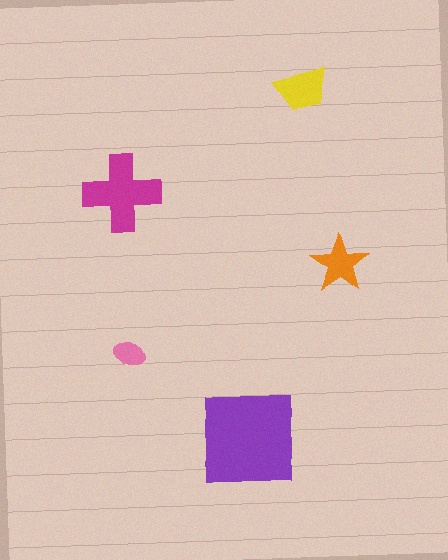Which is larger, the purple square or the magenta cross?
The purple square.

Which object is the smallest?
The pink ellipse.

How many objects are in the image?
There are 5 objects in the image.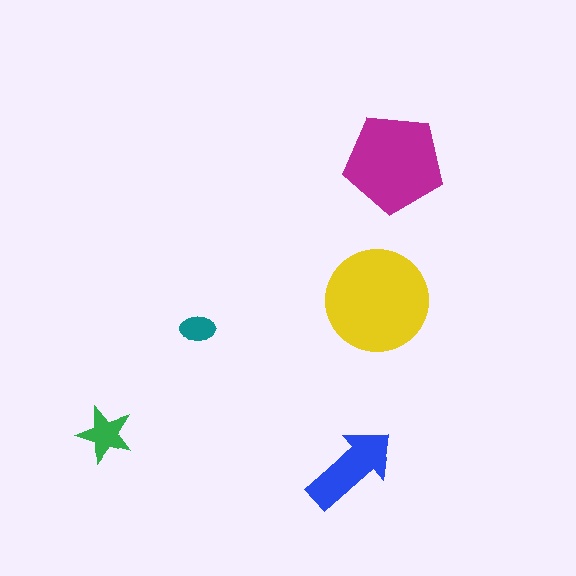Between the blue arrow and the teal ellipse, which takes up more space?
The blue arrow.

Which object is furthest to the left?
The green star is leftmost.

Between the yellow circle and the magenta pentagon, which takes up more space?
The yellow circle.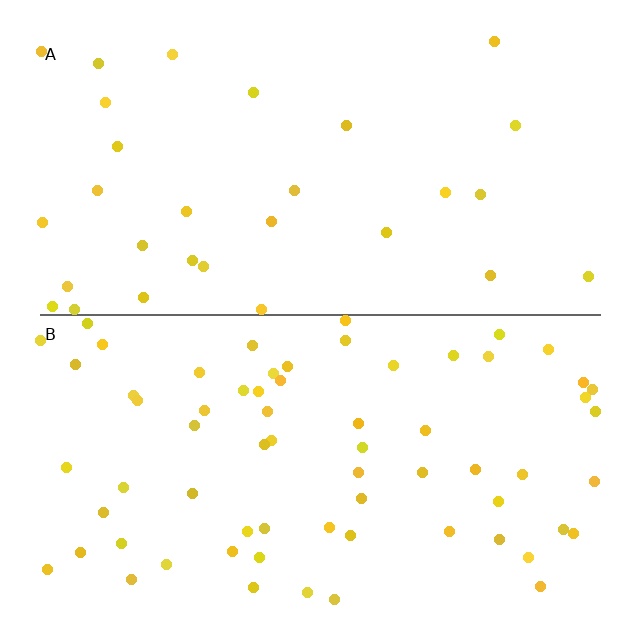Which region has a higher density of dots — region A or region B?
B (the bottom).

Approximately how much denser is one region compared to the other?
Approximately 2.2× — region B over region A.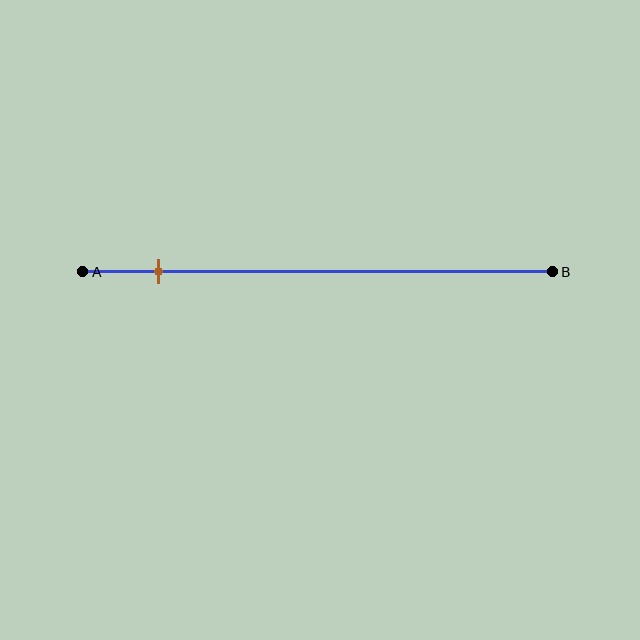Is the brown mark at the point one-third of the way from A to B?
No, the mark is at about 15% from A, not at the 33% one-third point.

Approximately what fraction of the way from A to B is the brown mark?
The brown mark is approximately 15% of the way from A to B.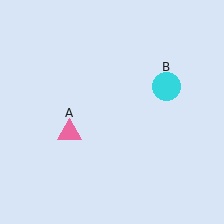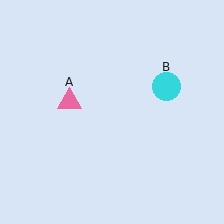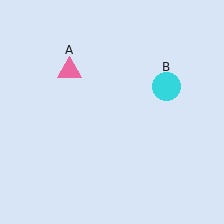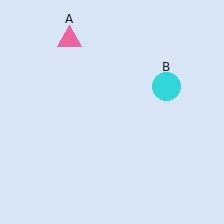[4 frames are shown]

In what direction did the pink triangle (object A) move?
The pink triangle (object A) moved up.